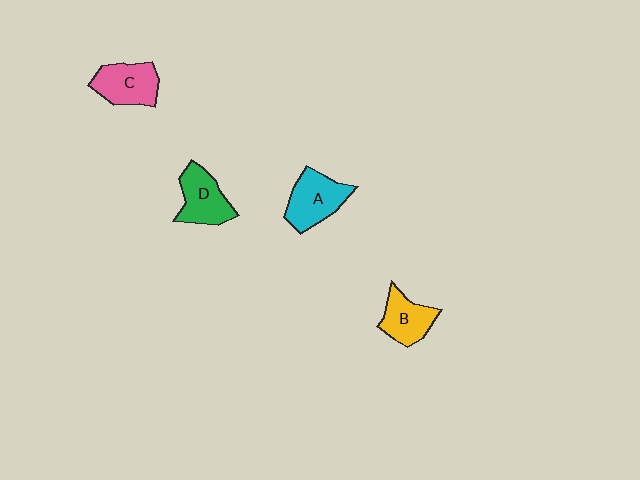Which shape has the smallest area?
Shape B (yellow).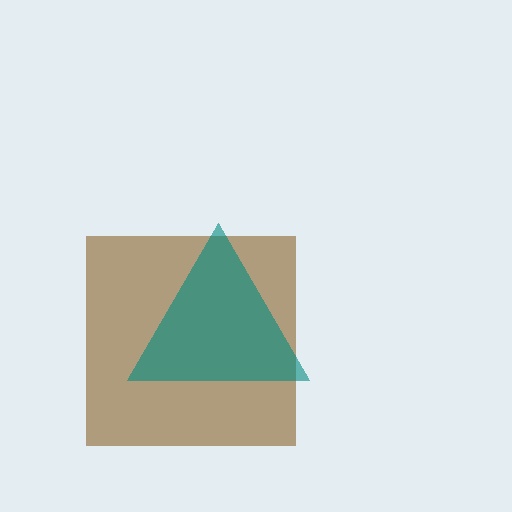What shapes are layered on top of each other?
The layered shapes are: a brown square, a teal triangle.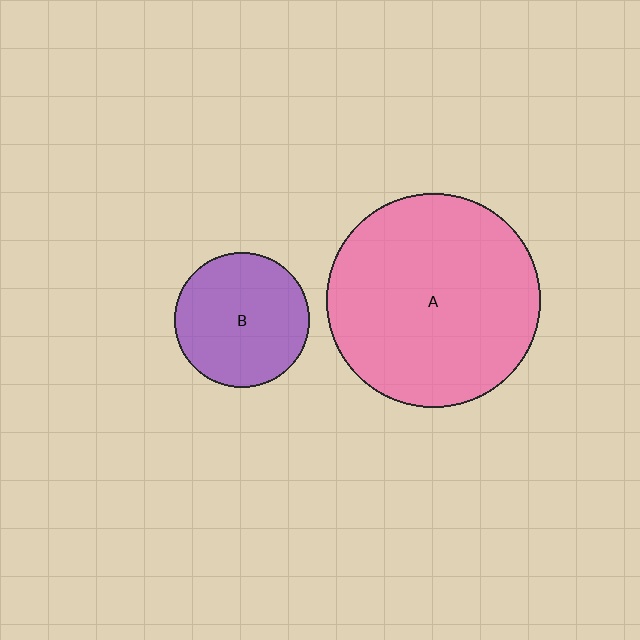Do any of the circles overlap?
No, none of the circles overlap.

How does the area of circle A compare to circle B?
Approximately 2.5 times.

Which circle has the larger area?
Circle A (pink).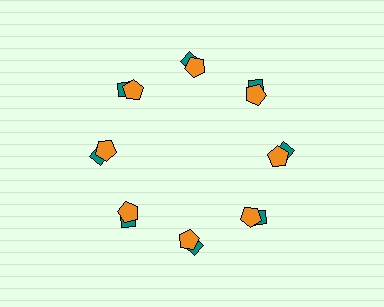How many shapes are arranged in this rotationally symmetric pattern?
There are 16 shapes, arranged in 8 groups of 2.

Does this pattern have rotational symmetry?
Yes, this pattern has 8-fold rotational symmetry. It looks the same after rotating 45 degrees around the center.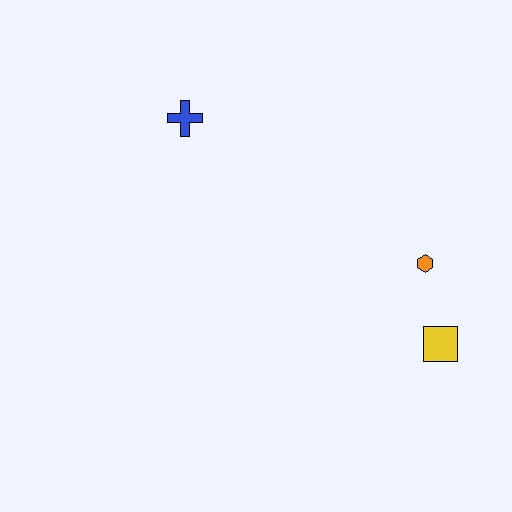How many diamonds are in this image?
There are no diamonds.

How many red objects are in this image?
There are no red objects.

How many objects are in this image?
There are 3 objects.